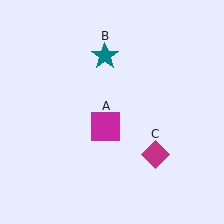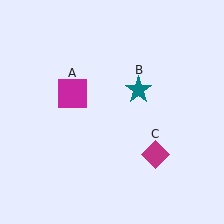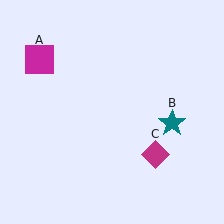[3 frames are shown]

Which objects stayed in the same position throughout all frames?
Magenta diamond (object C) remained stationary.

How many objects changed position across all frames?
2 objects changed position: magenta square (object A), teal star (object B).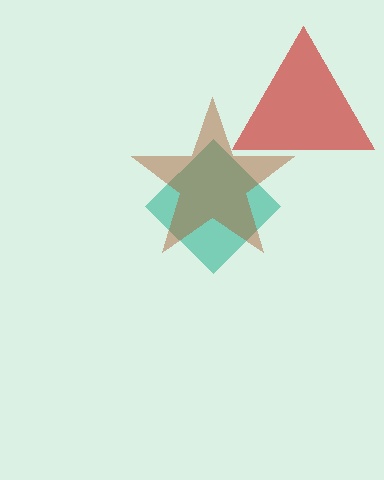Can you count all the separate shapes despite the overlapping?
Yes, there are 3 separate shapes.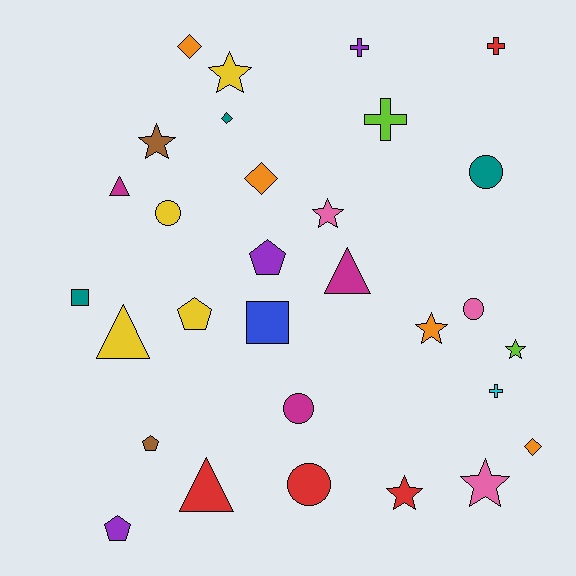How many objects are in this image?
There are 30 objects.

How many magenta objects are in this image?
There are 3 magenta objects.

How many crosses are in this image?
There are 4 crosses.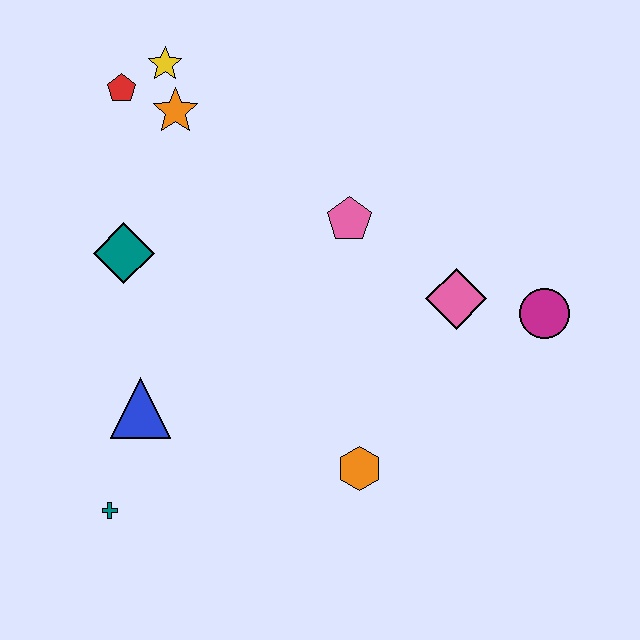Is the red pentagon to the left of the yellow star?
Yes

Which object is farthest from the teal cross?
The magenta circle is farthest from the teal cross.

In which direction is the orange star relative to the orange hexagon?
The orange star is above the orange hexagon.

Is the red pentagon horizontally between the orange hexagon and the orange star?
No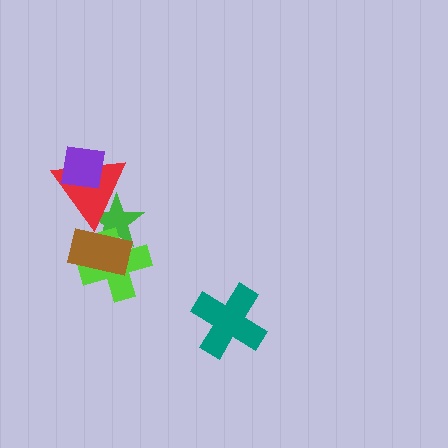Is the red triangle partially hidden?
Yes, it is partially covered by another shape.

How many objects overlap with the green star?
3 objects overlap with the green star.